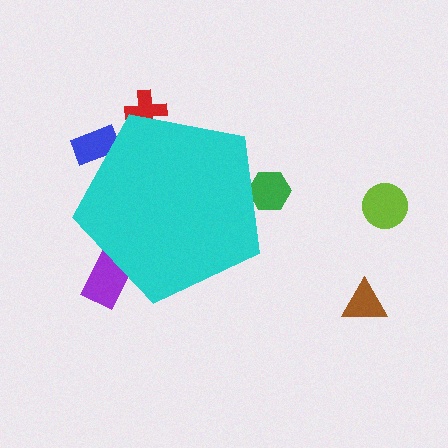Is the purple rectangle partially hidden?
Yes, the purple rectangle is partially hidden behind the cyan pentagon.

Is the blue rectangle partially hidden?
Yes, the blue rectangle is partially hidden behind the cyan pentagon.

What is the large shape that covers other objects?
A cyan pentagon.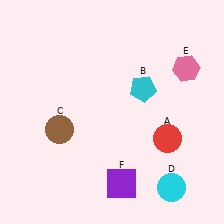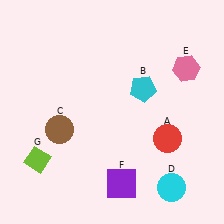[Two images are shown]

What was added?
A lime diamond (G) was added in Image 2.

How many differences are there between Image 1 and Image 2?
There is 1 difference between the two images.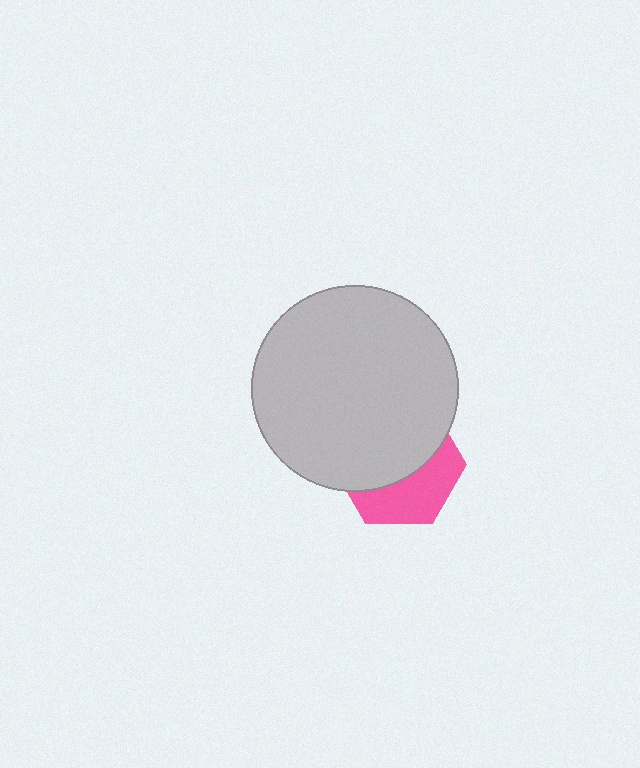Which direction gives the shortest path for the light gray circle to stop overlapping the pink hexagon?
Moving up gives the shortest separation.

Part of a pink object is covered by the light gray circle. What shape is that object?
It is a hexagon.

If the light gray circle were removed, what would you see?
You would see the complete pink hexagon.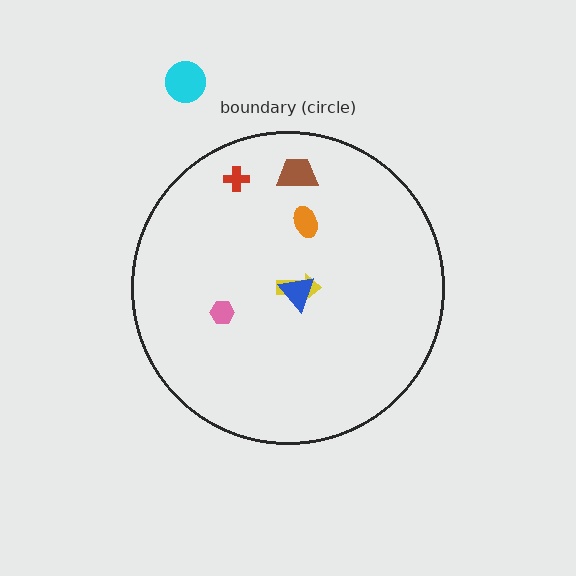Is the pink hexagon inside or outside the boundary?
Inside.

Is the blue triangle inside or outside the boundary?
Inside.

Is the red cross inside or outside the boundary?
Inside.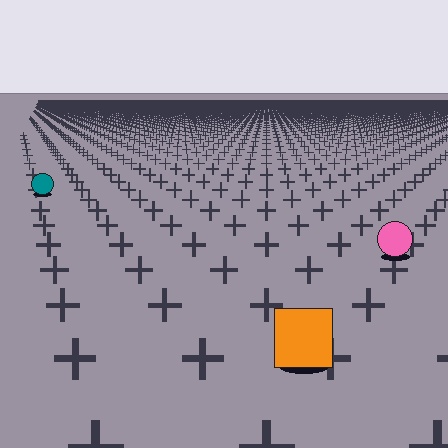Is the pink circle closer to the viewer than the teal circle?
Yes. The pink circle is closer — you can tell from the texture gradient: the ground texture is coarser near it.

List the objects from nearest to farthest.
From nearest to farthest: the orange square, the pink circle, the teal circle.